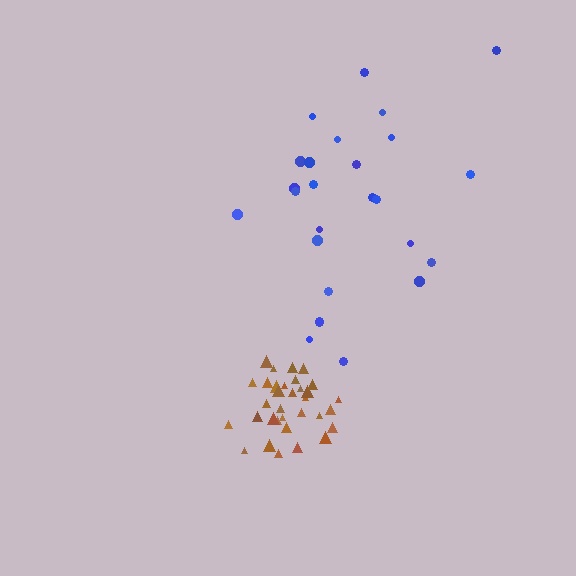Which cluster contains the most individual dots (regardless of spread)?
Brown (34).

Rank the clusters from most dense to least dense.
brown, blue.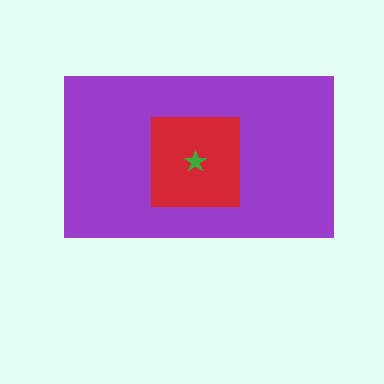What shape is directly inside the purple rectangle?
The red square.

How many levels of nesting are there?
3.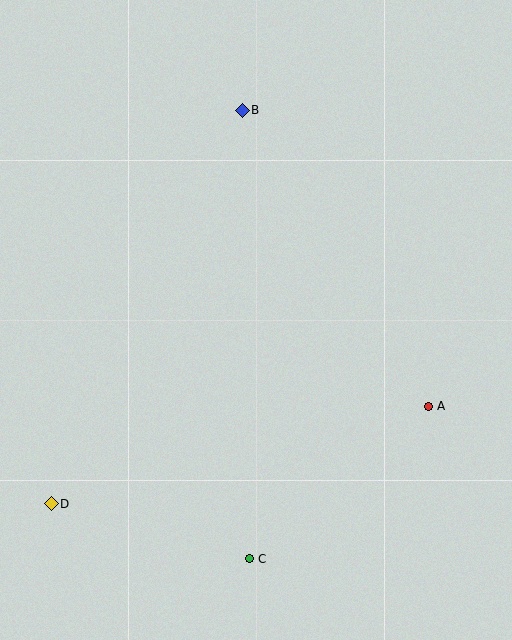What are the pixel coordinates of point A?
Point A is at (428, 406).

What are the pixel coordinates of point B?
Point B is at (242, 110).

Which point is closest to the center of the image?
Point A at (428, 406) is closest to the center.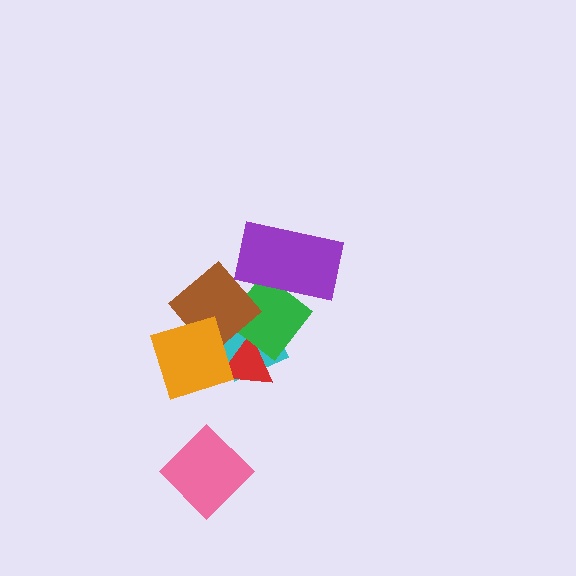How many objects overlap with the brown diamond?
4 objects overlap with the brown diamond.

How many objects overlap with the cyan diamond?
4 objects overlap with the cyan diamond.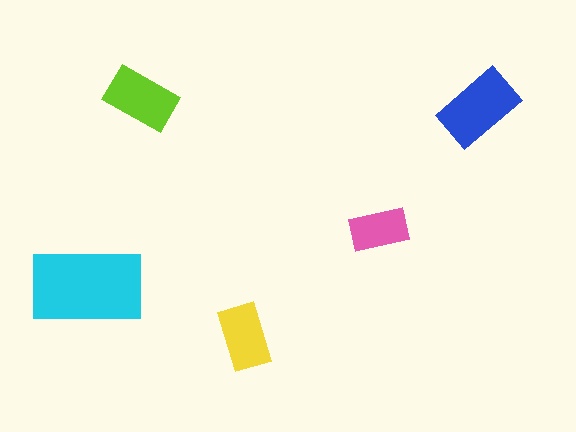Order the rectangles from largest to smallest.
the cyan one, the blue one, the lime one, the yellow one, the pink one.